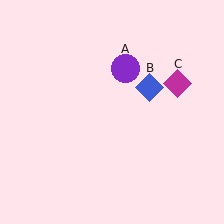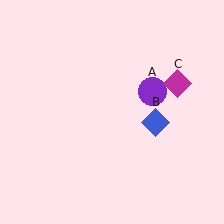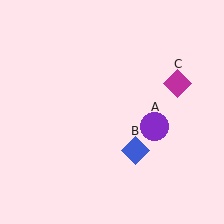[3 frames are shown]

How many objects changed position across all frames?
2 objects changed position: purple circle (object A), blue diamond (object B).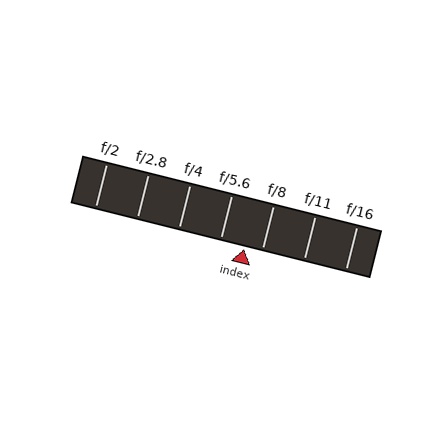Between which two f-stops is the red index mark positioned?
The index mark is between f/5.6 and f/8.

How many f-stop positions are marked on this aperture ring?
There are 7 f-stop positions marked.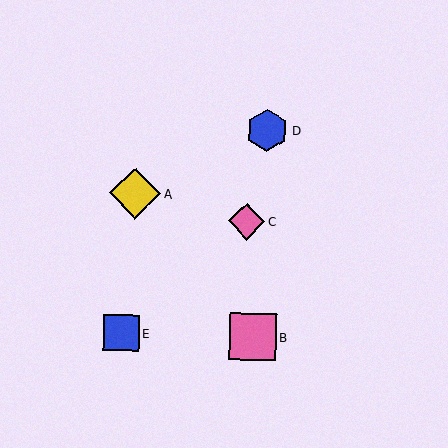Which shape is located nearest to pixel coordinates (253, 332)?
The pink square (labeled B) at (253, 337) is nearest to that location.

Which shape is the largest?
The yellow diamond (labeled A) is the largest.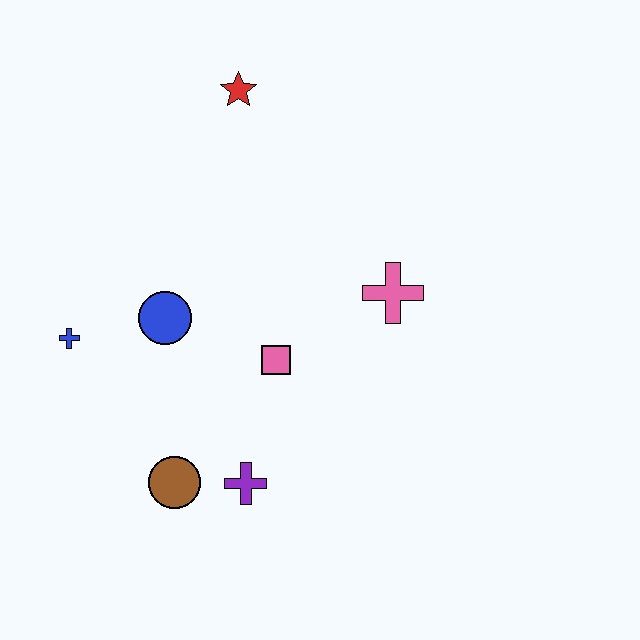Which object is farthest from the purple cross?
The red star is farthest from the purple cross.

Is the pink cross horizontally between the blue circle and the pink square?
No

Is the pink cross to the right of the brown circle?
Yes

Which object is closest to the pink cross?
The pink square is closest to the pink cross.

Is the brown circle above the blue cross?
No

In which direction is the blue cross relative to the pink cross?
The blue cross is to the left of the pink cross.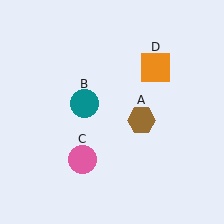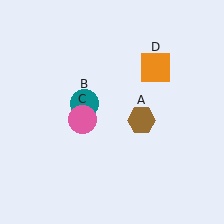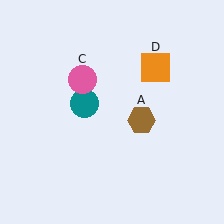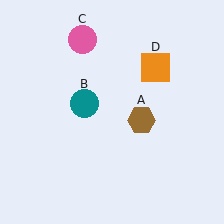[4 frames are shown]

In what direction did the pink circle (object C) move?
The pink circle (object C) moved up.